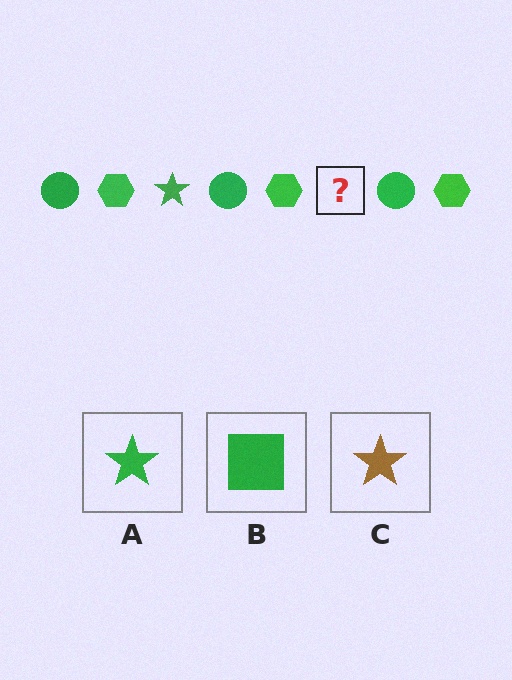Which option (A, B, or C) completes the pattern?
A.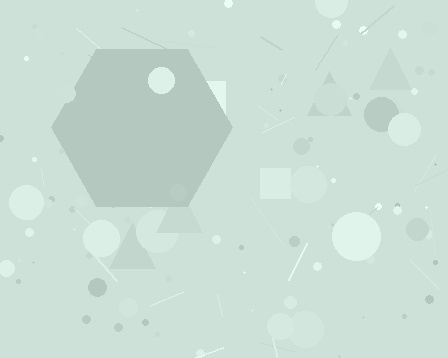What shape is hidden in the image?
A hexagon is hidden in the image.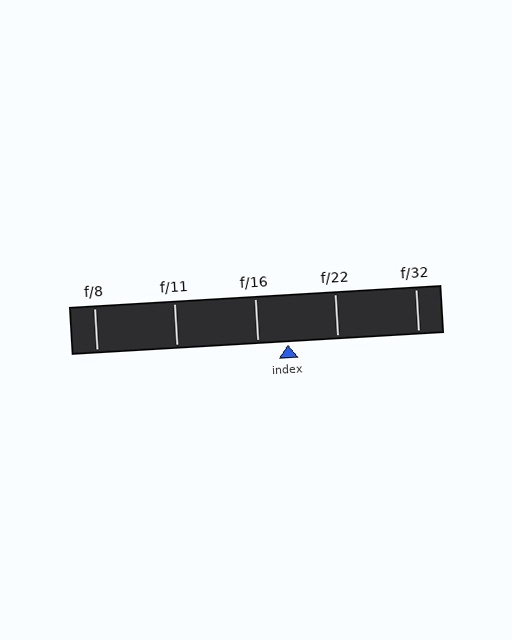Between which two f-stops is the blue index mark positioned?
The index mark is between f/16 and f/22.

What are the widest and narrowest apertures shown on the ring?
The widest aperture shown is f/8 and the narrowest is f/32.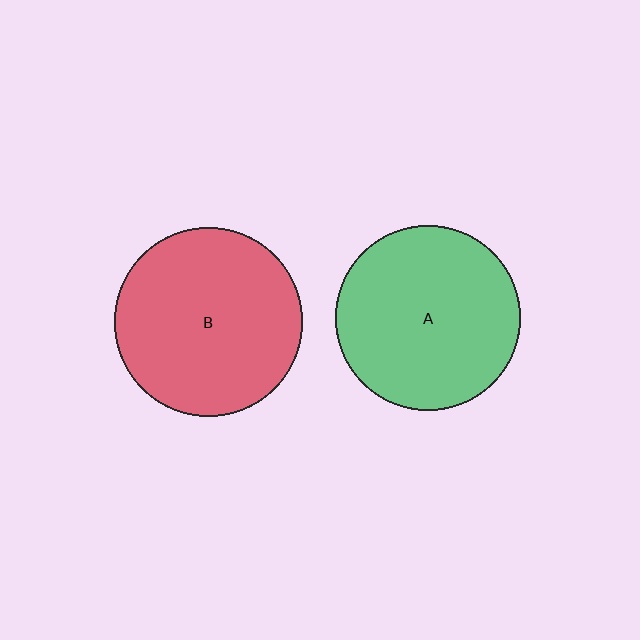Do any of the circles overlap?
No, none of the circles overlap.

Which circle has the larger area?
Circle B (red).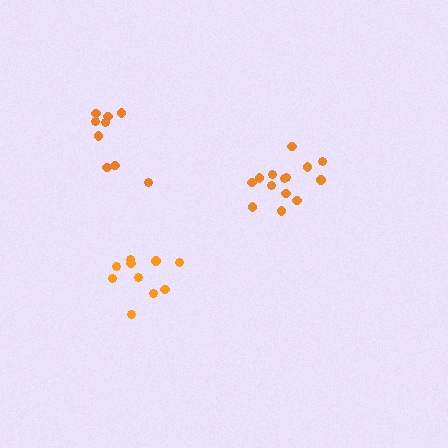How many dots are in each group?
Group 1: 14 dots, Group 2: 10 dots, Group 3: 9 dots (33 total).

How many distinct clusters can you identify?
There are 3 distinct clusters.